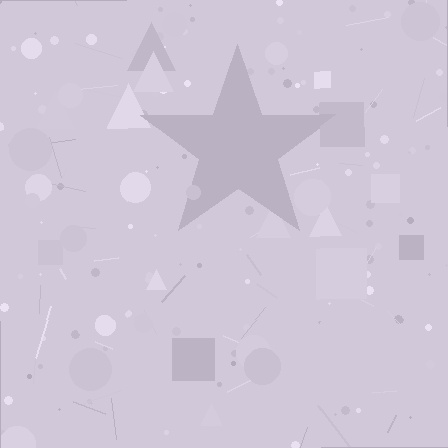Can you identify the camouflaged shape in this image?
The camouflaged shape is a star.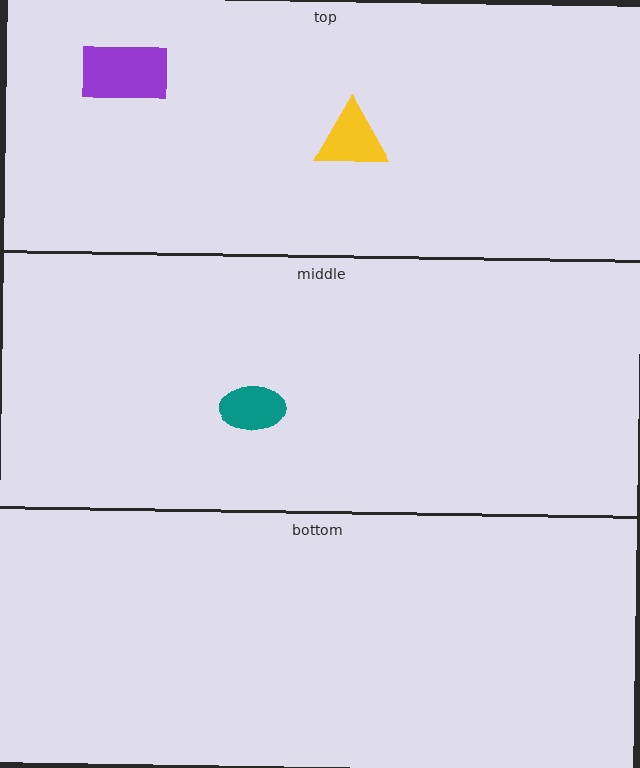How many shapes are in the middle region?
1.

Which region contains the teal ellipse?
The middle region.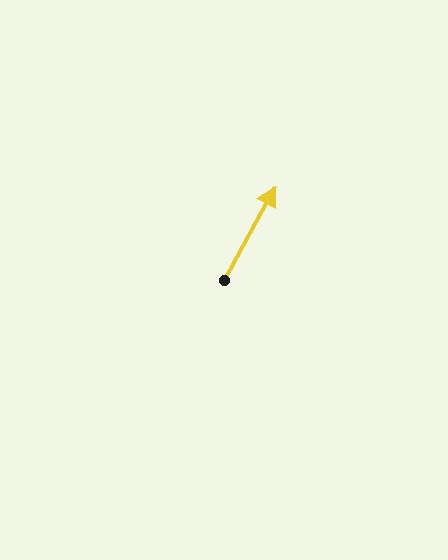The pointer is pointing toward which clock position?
Roughly 1 o'clock.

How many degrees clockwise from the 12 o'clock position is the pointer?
Approximately 29 degrees.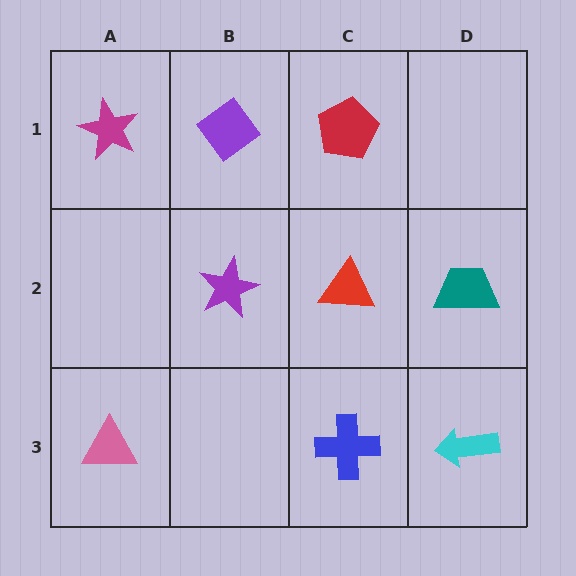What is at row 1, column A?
A magenta star.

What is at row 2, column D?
A teal trapezoid.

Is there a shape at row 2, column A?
No, that cell is empty.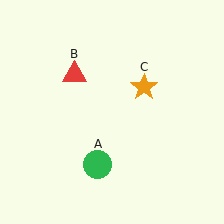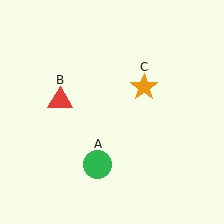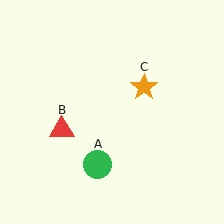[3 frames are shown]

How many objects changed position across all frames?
1 object changed position: red triangle (object B).